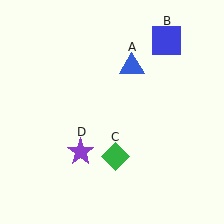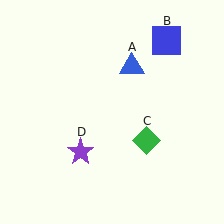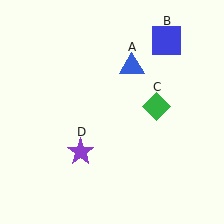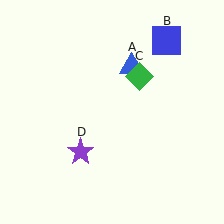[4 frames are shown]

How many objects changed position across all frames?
1 object changed position: green diamond (object C).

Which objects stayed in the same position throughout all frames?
Blue triangle (object A) and blue square (object B) and purple star (object D) remained stationary.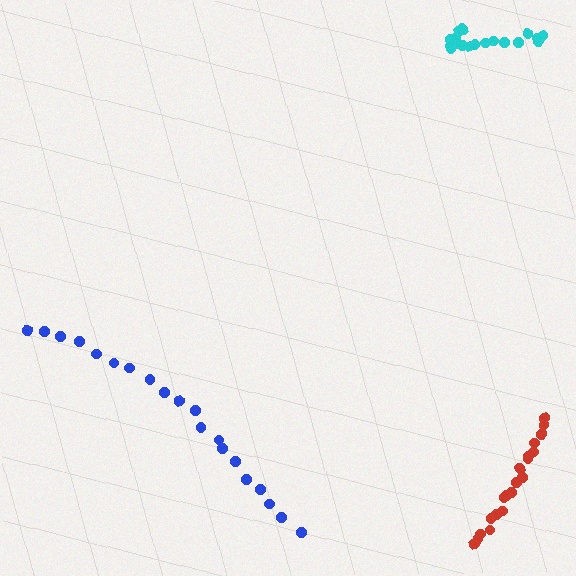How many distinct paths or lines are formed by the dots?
There are 3 distinct paths.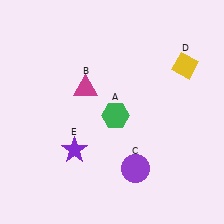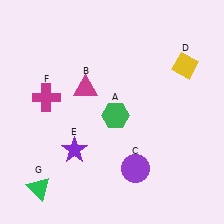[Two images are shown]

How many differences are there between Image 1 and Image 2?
There are 2 differences between the two images.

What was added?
A magenta cross (F), a green triangle (G) were added in Image 2.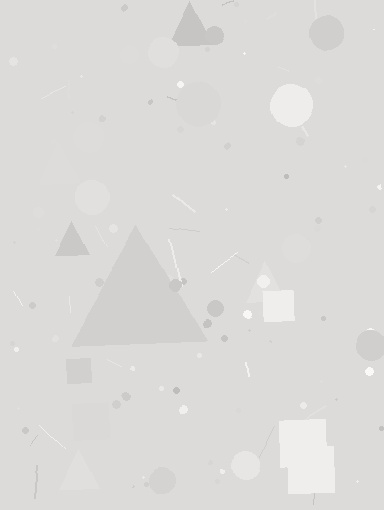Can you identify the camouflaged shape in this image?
The camouflaged shape is a triangle.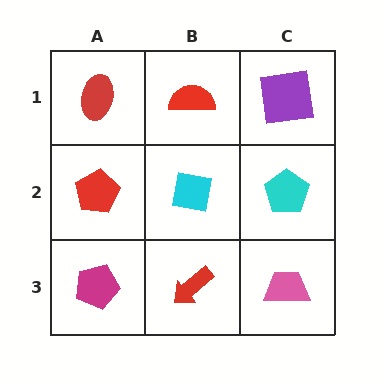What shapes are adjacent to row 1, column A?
A red pentagon (row 2, column A), a red semicircle (row 1, column B).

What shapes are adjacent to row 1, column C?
A cyan pentagon (row 2, column C), a red semicircle (row 1, column B).